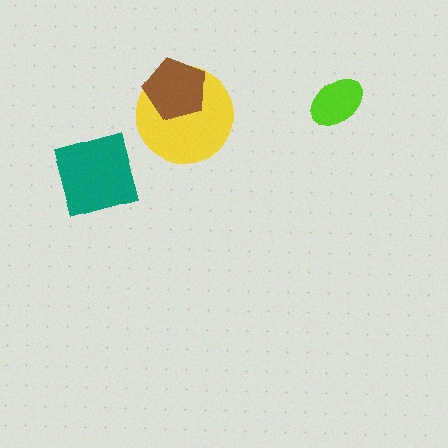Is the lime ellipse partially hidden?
No, no other shape covers it.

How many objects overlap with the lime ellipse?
0 objects overlap with the lime ellipse.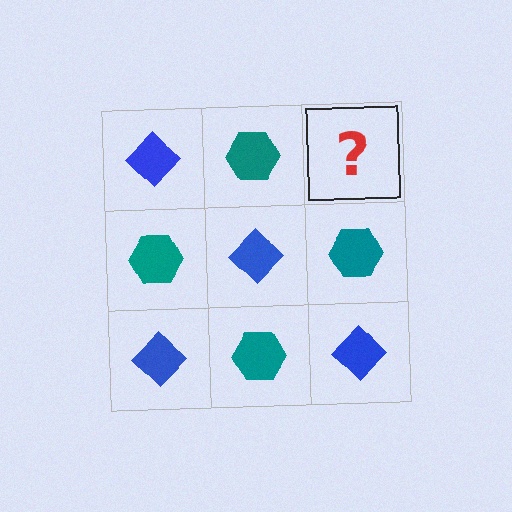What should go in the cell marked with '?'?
The missing cell should contain a blue diamond.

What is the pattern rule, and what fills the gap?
The rule is that it alternates blue diamond and teal hexagon in a checkerboard pattern. The gap should be filled with a blue diamond.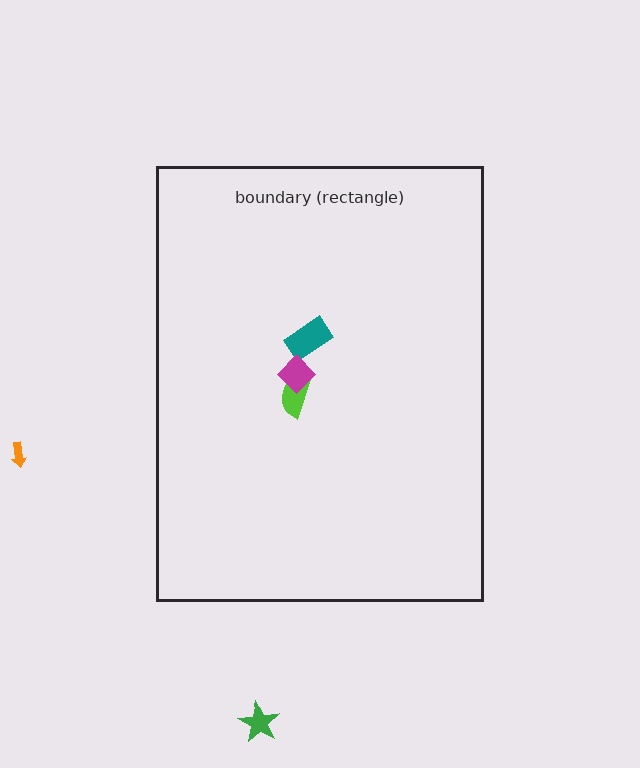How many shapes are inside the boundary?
3 inside, 2 outside.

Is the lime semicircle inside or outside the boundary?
Inside.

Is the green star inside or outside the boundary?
Outside.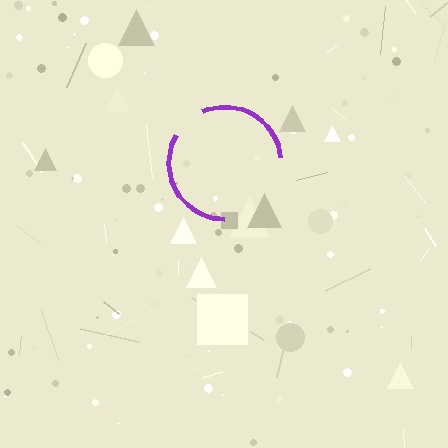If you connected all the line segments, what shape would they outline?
They would outline a circle.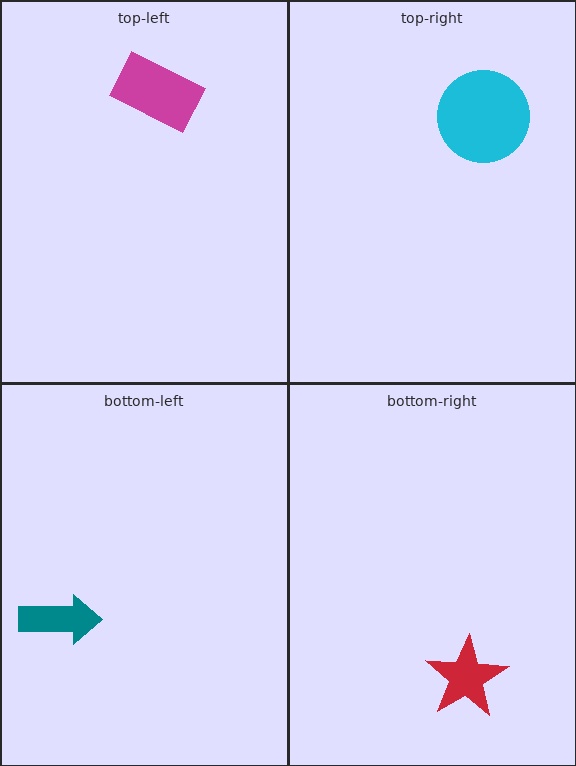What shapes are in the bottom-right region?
The red star.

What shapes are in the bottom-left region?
The teal arrow.